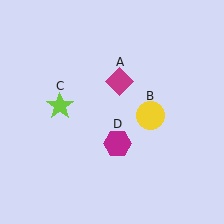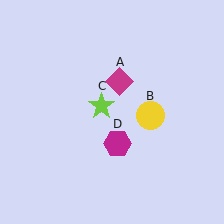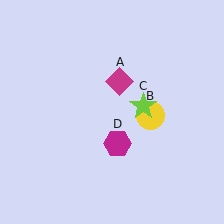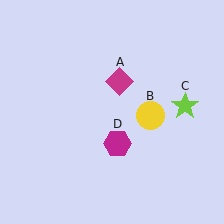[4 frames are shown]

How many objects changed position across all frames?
1 object changed position: lime star (object C).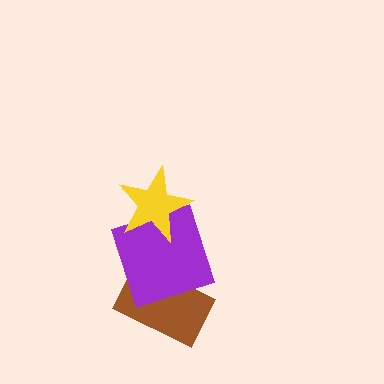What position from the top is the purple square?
The purple square is 2nd from the top.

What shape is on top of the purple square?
The yellow star is on top of the purple square.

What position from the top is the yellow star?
The yellow star is 1st from the top.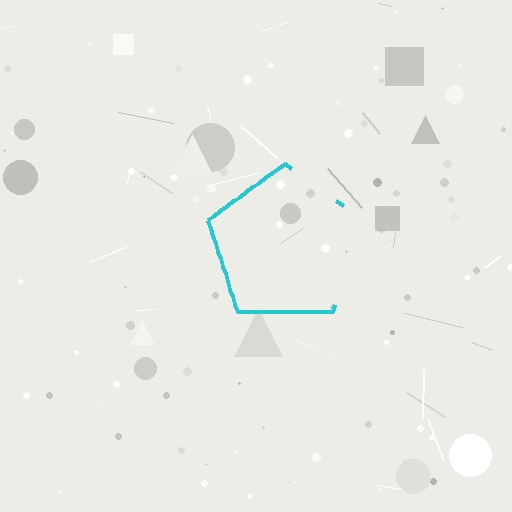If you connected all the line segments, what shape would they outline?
They would outline a pentagon.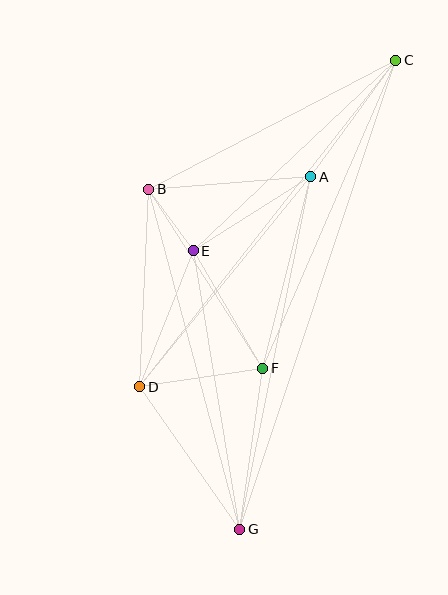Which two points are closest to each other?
Points B and E are closest to each other.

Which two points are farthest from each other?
Points C and G are farthest from each other.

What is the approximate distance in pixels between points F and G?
The distance between F and G is approximately 163 pixels.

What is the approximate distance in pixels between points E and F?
The distance between E and F is approximately 137 pixels.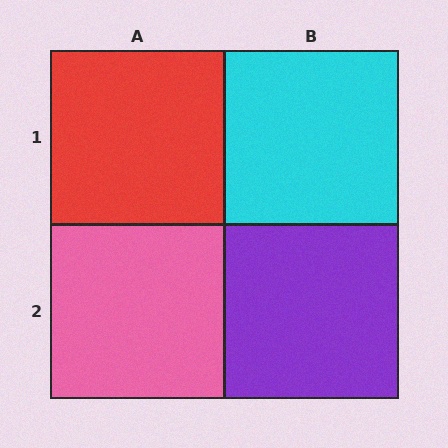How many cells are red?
1 cell is red.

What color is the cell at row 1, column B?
Cyan.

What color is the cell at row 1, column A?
Red.